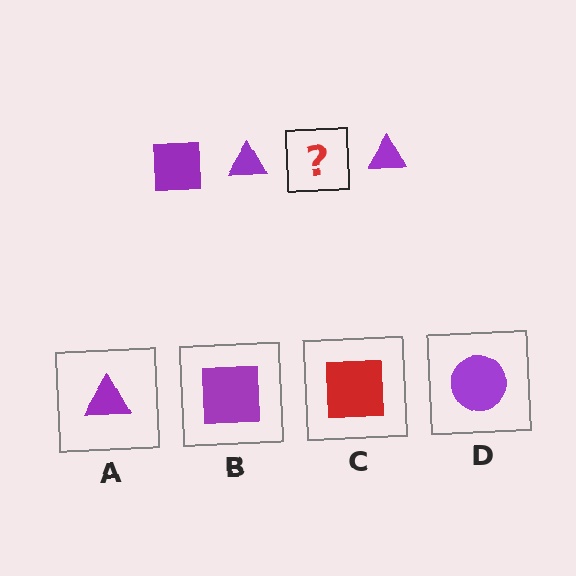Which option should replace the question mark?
Option B.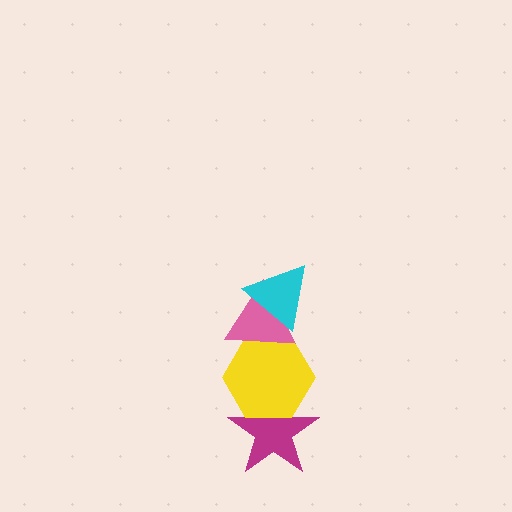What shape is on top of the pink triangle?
The cyan triangle is on top of the pink triangle.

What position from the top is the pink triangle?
The pink triangle is 2nd from the top.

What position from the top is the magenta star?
The magenta star is 4th from the top.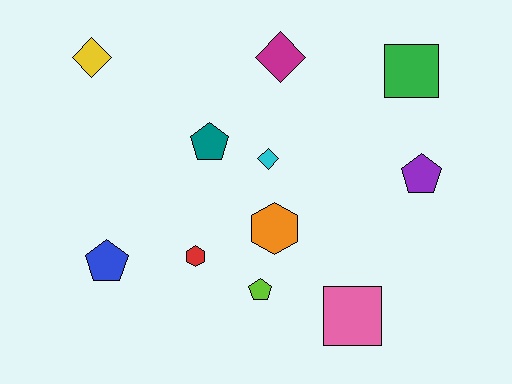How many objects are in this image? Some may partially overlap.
There are 11 objects.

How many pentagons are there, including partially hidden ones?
There are 4 pentagons.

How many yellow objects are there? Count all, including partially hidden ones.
There is 1 yellow object.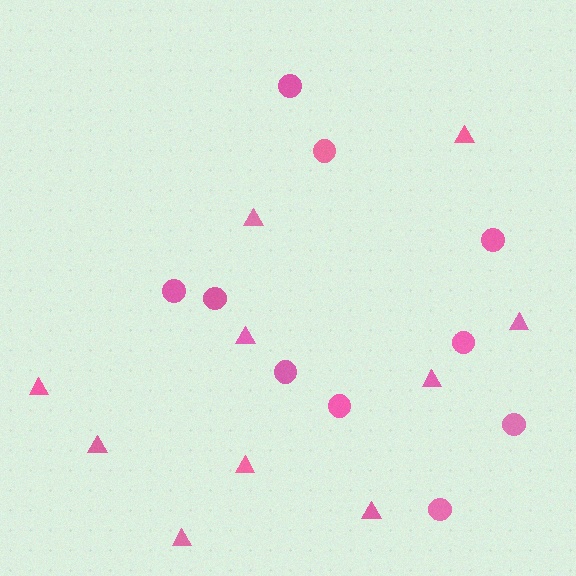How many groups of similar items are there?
There are 2 groups: one group of circles (10) and one group of triangles (10).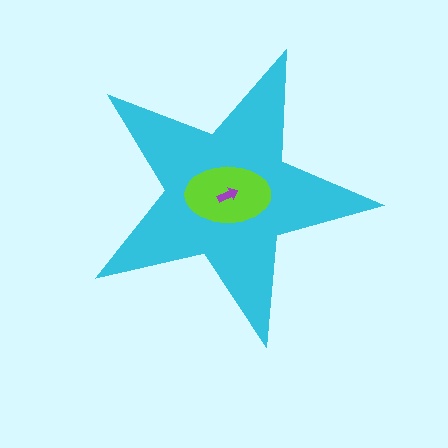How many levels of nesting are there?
3.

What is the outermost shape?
The cyan star.